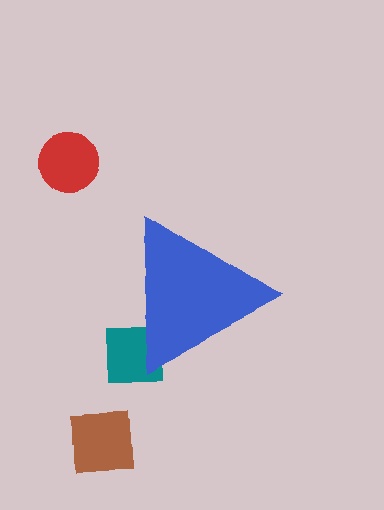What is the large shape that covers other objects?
A blue triangle.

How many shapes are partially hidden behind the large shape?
1 shape is partially hidden.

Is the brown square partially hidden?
No, the brown square is fully visible.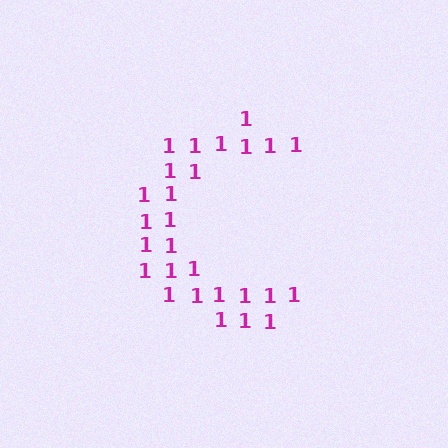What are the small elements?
The small elements are digit 1's.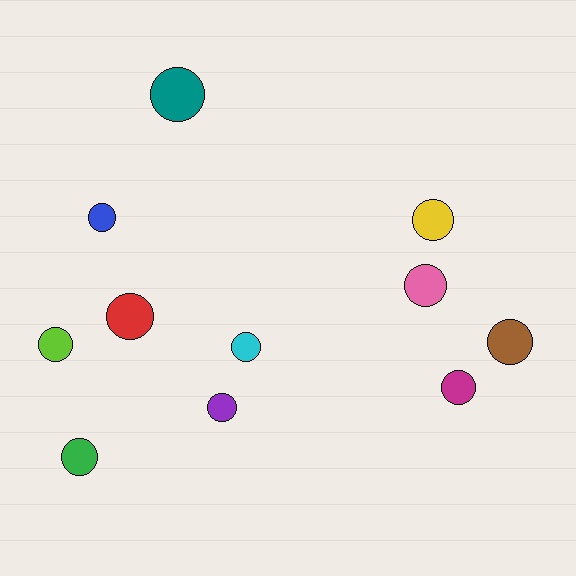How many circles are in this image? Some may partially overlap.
There are 11 circles.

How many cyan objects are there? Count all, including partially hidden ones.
There is 1 cyan object.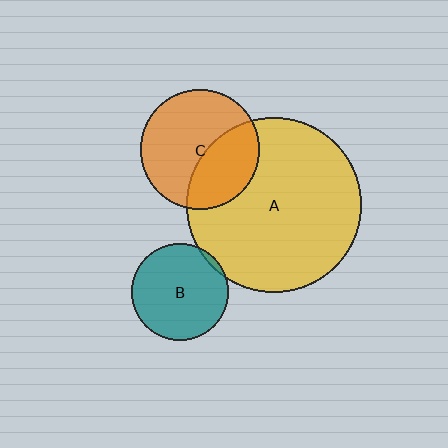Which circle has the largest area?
Circle A (yellow).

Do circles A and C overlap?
Yes.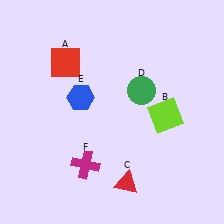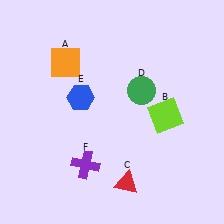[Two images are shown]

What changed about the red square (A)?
In Image 1, A is red. In Image 2, it changed to orange.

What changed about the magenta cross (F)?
In Image 1, F is magenta. In Image 2, it changed to purple.